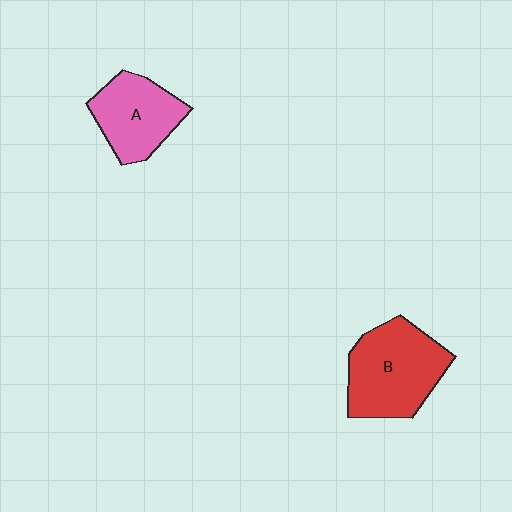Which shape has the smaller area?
Shape A (pink).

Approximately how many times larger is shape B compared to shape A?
Approximately 1.3 times.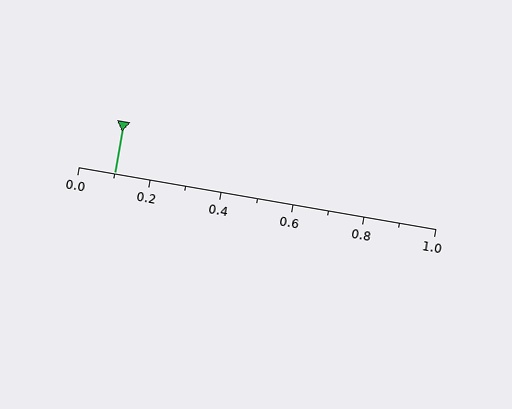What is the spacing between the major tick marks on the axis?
The major ticks are spaced 0.2 apart.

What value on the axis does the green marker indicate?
The marker indicates approximately 0.1.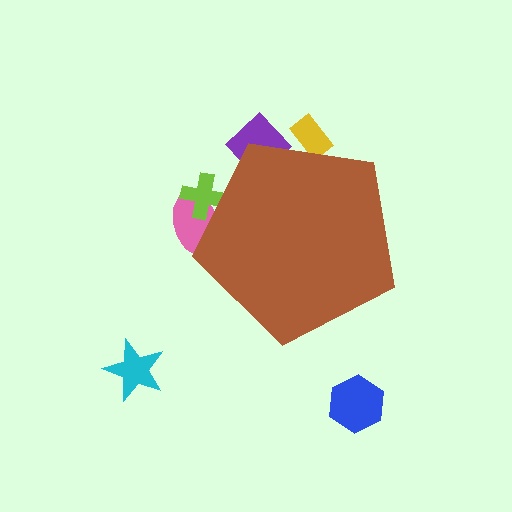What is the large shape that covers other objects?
A brown pentagon.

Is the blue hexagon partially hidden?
No, the blue hexagon is fully visible.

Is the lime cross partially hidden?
Yes, the lime cross is partially hidden behind the brown pentagon.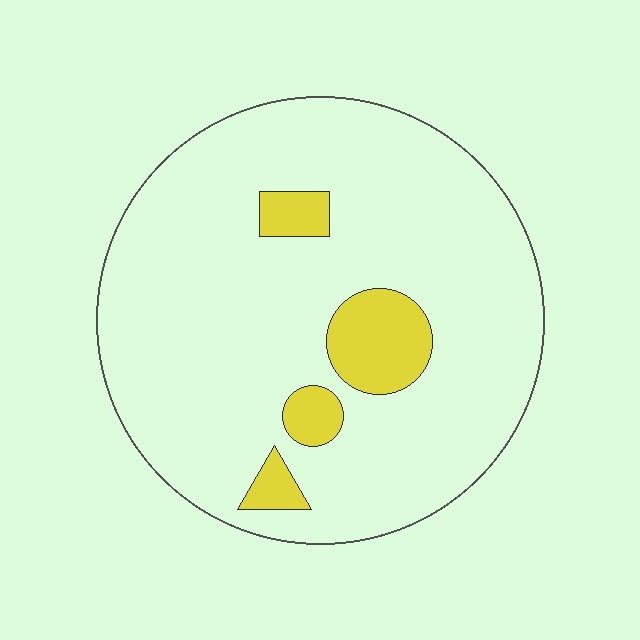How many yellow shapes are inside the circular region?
4.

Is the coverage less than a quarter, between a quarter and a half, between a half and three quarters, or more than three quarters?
Less than a quarter.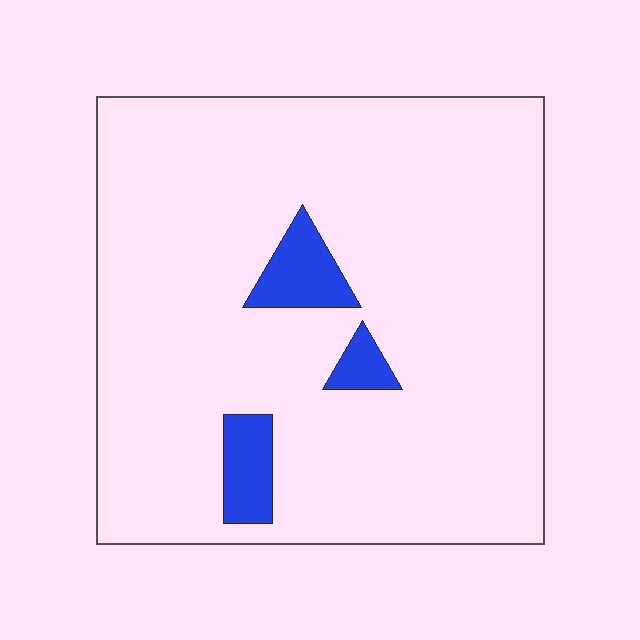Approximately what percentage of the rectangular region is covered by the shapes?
Approximately 5%.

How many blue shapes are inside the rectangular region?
3.